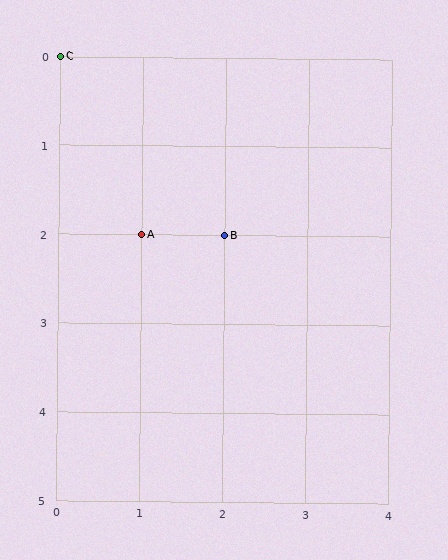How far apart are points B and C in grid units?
Points B and C are 2 columns and 2 rows apart (about 2.8 grid units diagonally).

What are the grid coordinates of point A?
Point A is at grid coordinates (1, 2).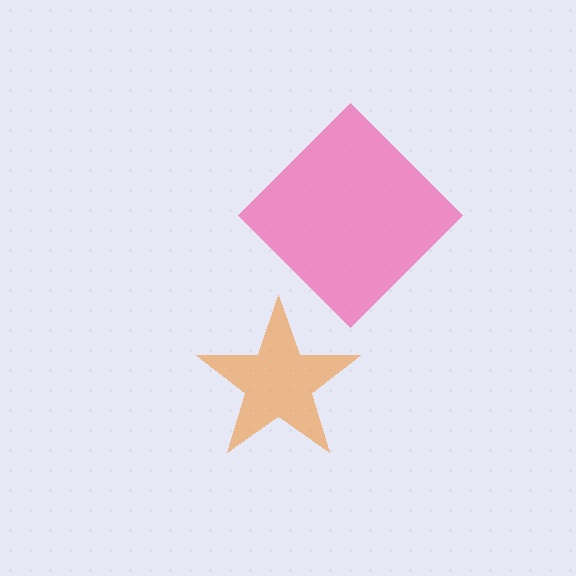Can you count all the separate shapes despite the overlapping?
Yes, there are 2 separate shapes.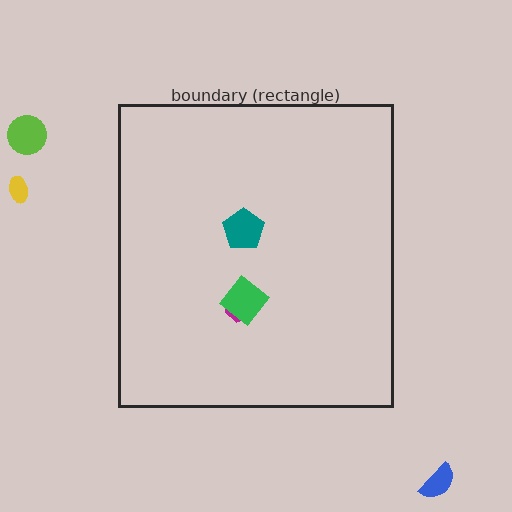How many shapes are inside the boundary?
3 inside, 3 outside.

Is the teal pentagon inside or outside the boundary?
Inside.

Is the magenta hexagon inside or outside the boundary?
Inside.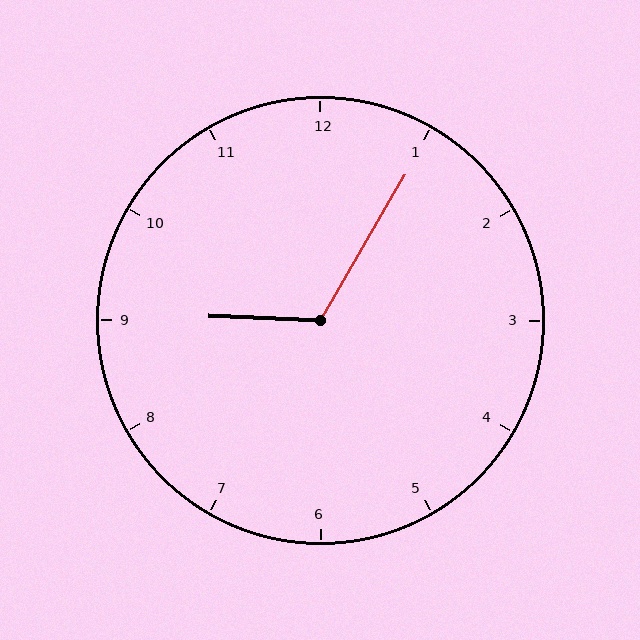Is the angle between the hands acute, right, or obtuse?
It is obtuse.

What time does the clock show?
9:05.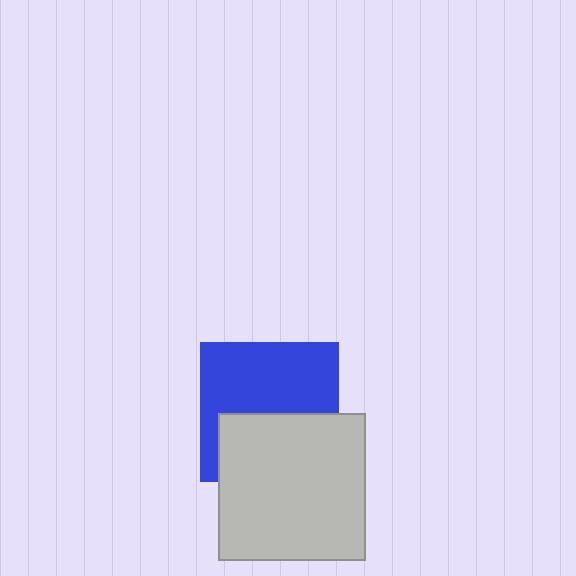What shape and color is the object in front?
The object in front is a light gray square.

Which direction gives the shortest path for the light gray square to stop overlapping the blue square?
Moving down gives the shortest separation.